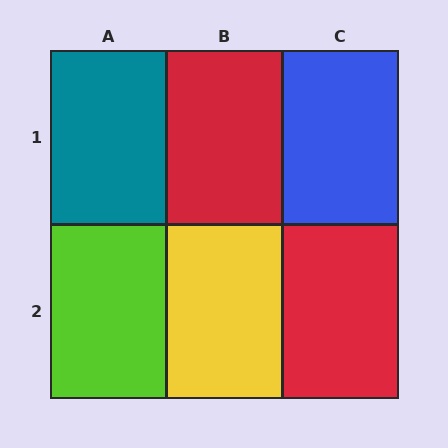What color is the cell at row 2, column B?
Yellow.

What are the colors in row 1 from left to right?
Teal, red, blue.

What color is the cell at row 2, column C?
Red.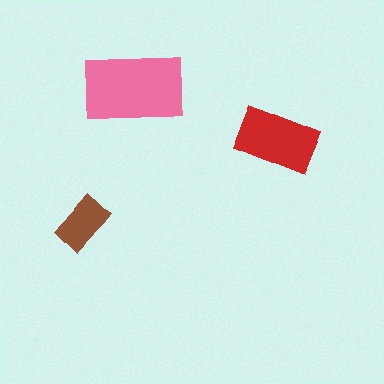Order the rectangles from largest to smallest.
the pink one, the red one, the brown one.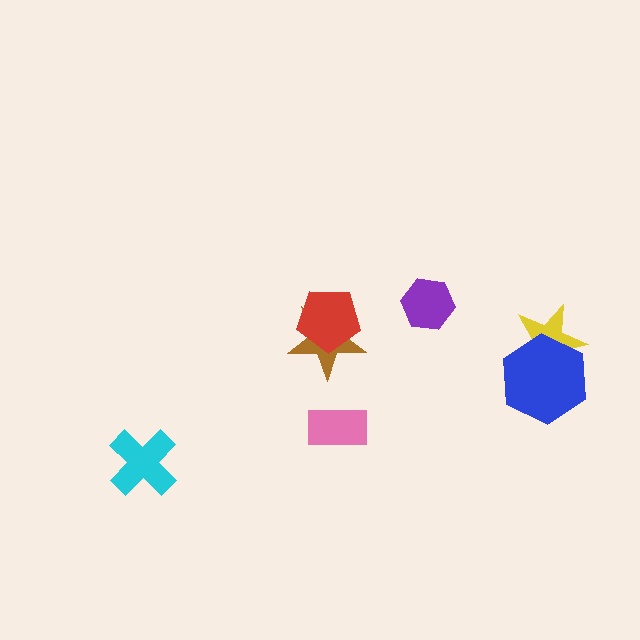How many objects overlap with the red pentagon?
1 object overlaps with the red pentagon.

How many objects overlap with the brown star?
1 object overlaps with the brown star.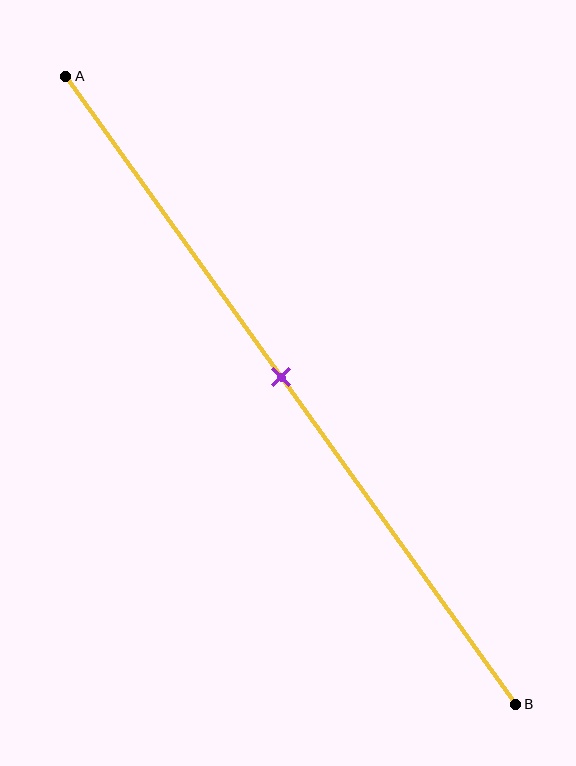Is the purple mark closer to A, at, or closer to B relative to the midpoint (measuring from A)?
The purple mark is approximately at the midpoint of segment AB.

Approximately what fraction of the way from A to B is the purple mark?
The purple mark is approximately 50% of the way from A to B.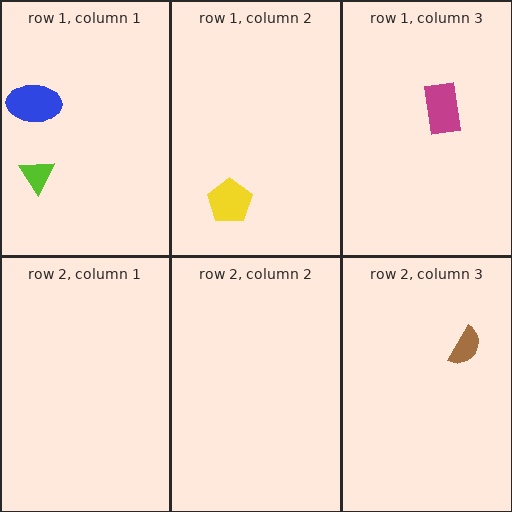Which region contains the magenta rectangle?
The row 1, column 3 region.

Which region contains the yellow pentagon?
The row 1, column 2 region.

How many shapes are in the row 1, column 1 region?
2.